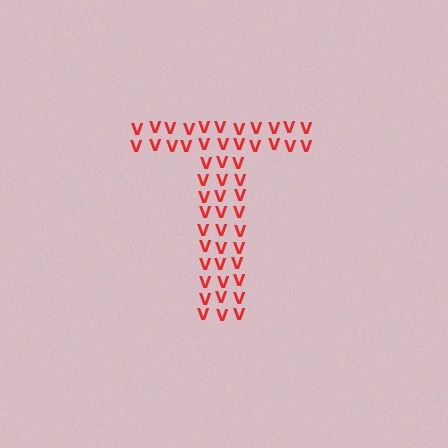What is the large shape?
The large shape is the letter T.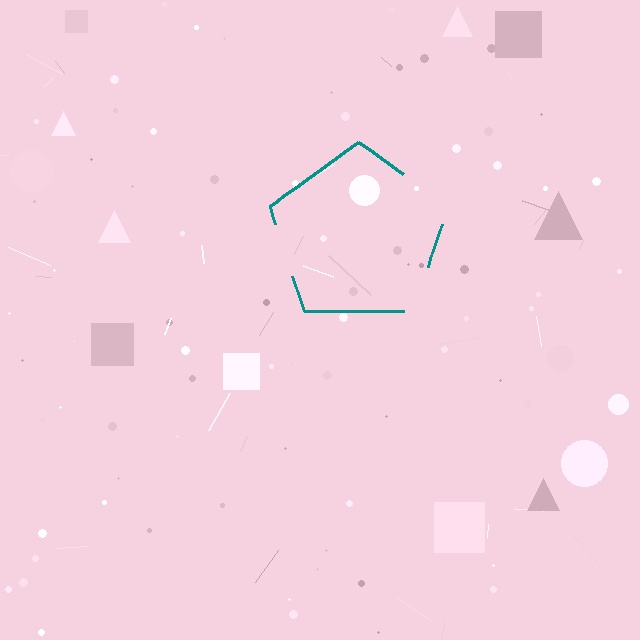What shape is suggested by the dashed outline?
The dashed outline suggests a pentagon.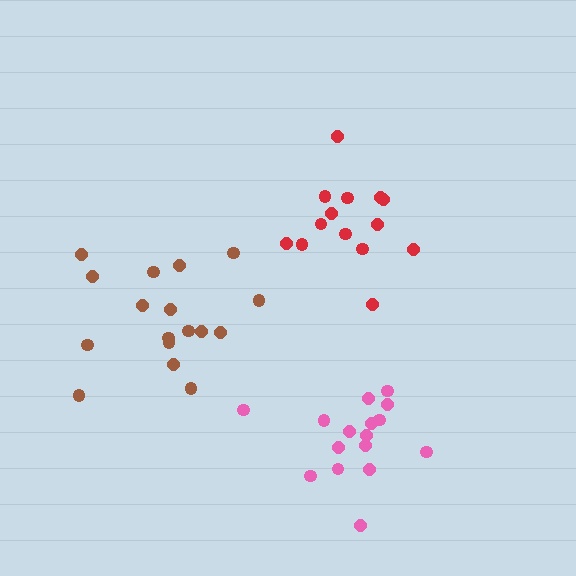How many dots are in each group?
Group 1: 14 dots, Group 2: 16 dots, Group 3: 17 dots (47 total).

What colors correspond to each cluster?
The clusters are colored: red, pink, brown.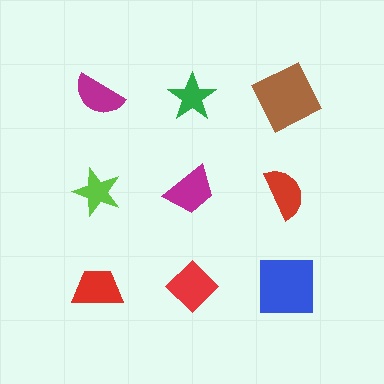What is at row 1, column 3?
A brown square.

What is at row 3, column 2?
A red diamond.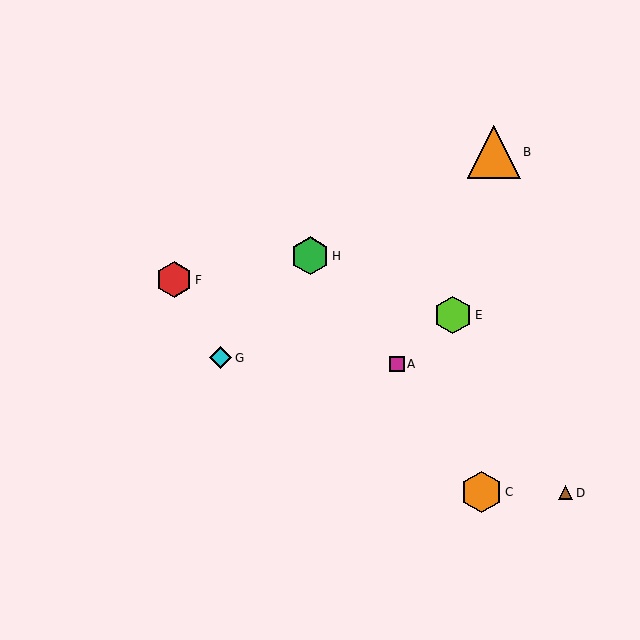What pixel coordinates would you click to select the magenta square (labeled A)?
Click at (397, 364) to select the magenta square A.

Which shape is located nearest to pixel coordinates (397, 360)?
The magenta square (labeled A) at (397, 364) is nearest to that location.